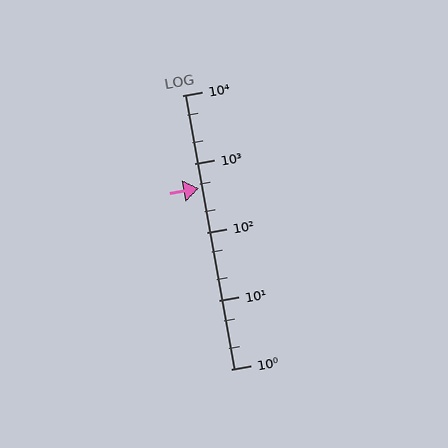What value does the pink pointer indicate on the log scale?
The pointer indicates approximately 440.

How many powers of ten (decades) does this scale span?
The scale spans 4 decades, from 1 to 10000.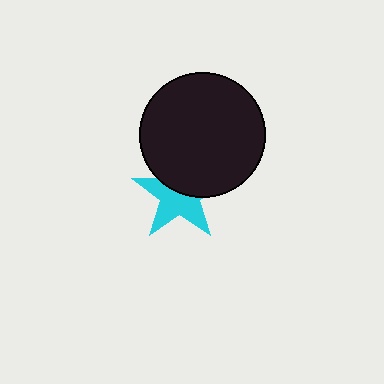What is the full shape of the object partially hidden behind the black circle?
The partially hidden object is a cyan star.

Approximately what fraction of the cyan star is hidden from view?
Roughly 43% of the cyan star is hidden behind the black circle.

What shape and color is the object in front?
The object in front is a black circle.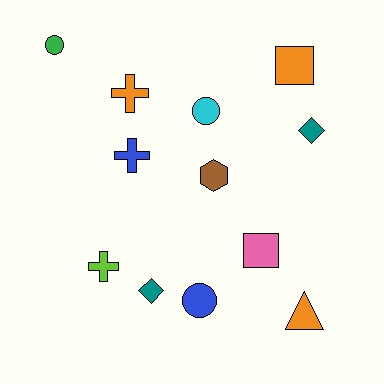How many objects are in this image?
There are 12 objects.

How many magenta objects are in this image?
There are no magenta objects.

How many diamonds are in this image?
There are 2 diamonds.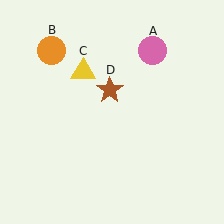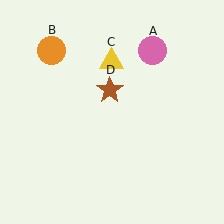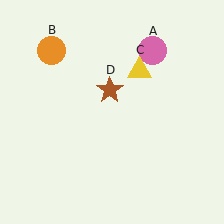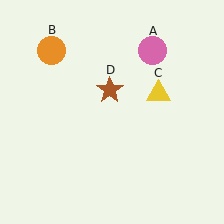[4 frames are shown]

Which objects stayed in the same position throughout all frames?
Pink circle (object A) and orange circle (object B) and brown star (object D) remained stationary.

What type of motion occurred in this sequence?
The yellow triangle (object C) rotated clockwise around the center of the scene.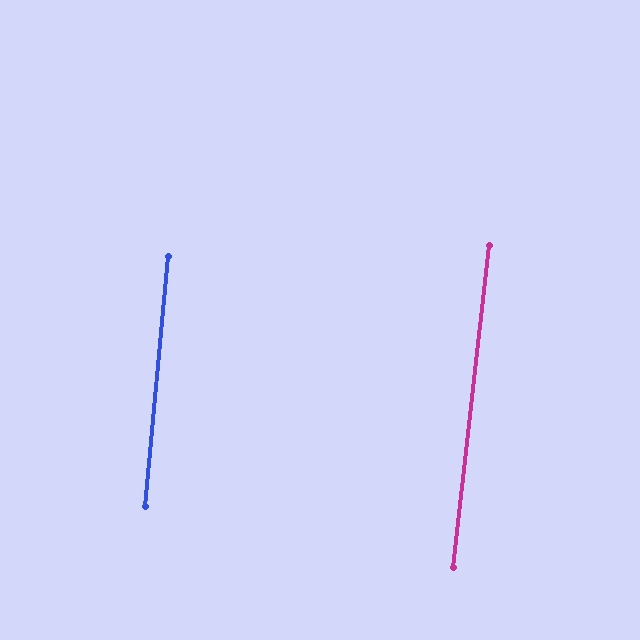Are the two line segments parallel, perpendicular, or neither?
Parallel — their directions differ by only 1.1°.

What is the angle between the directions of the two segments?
Approximately 1 degree.